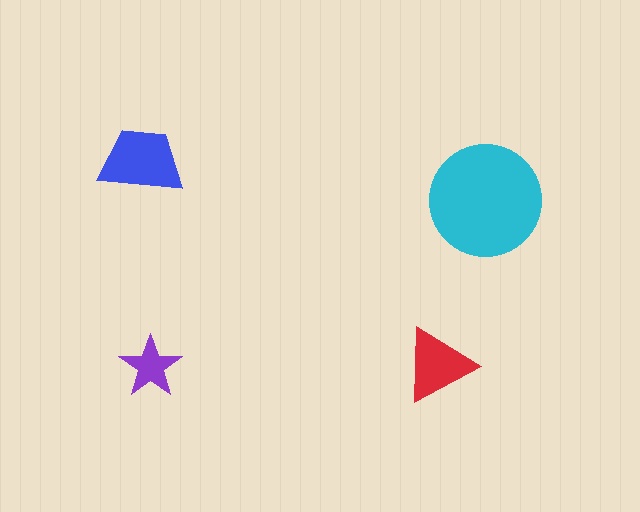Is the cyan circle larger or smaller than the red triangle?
Larger.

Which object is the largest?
The cyan circle.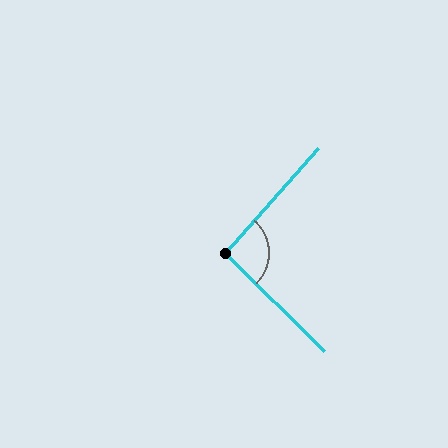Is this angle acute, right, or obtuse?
It is approximately a right angle.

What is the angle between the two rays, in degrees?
Approximately 94 degrees.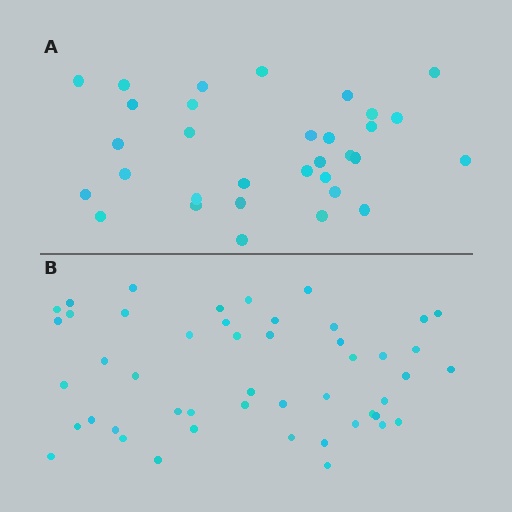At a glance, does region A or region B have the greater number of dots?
Region B (the bottom region) has more dots.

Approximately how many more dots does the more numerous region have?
Region B has approximately 15 more dots than region A.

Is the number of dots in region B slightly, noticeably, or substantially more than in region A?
Region B has substantially more. The ratio is roughly 1.5 to 1.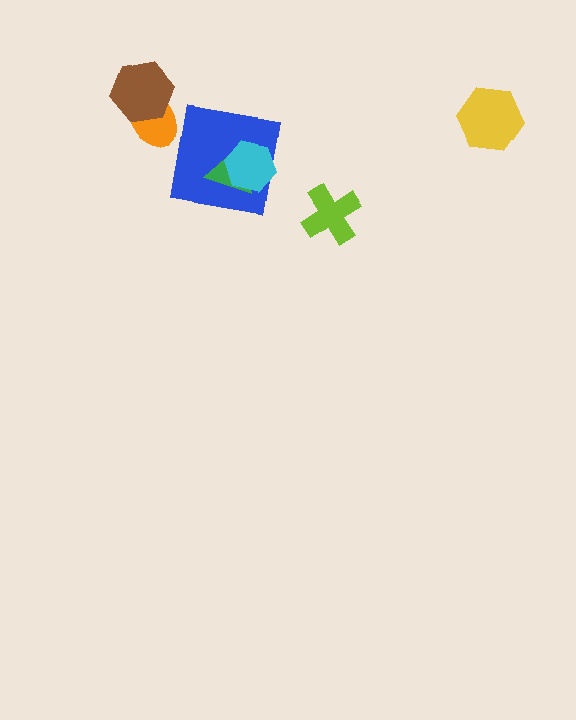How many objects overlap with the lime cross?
0 objects overlap with the lime cross.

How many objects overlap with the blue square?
2 objects overlap with the blue square.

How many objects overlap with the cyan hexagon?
2 objects overlap with the cyan hexagon.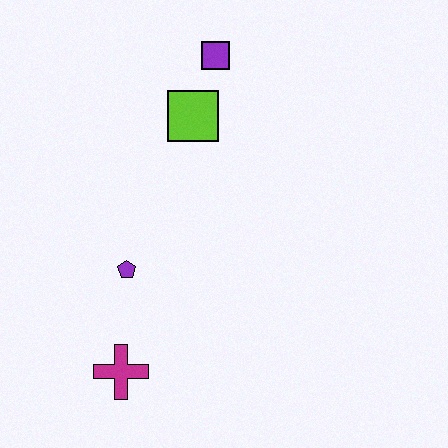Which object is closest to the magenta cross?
The purple pentagon is closest to the magenta cross.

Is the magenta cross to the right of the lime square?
No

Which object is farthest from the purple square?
The magenta cross is farthest from the purple square.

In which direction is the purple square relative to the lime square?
The purple square is above the lime square.